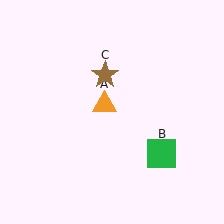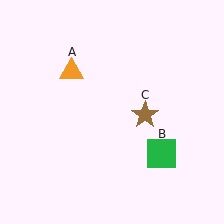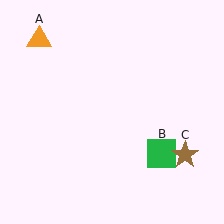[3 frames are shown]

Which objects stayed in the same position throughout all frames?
Green square (object B) remained stationary.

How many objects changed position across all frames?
2 objects changed position: orange triangle (object A), brown star (object C).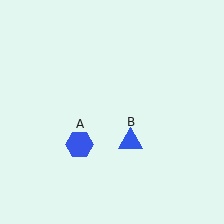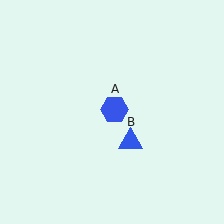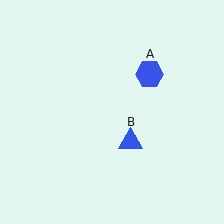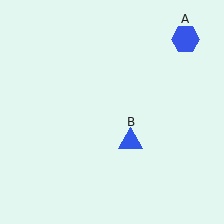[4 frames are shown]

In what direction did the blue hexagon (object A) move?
The blue hexagon (object A) moved up and to the right.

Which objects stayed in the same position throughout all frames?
Blue triangle (object B) remained stationary.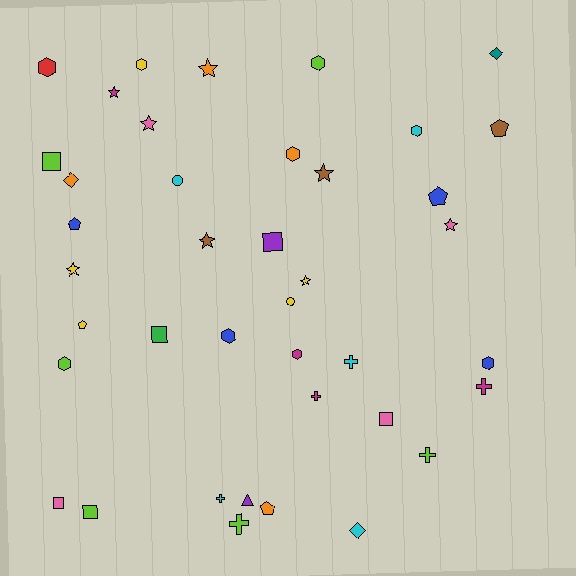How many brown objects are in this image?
There are 3 brown objects.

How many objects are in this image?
There are 40 objects.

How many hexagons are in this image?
There are 9 hexagons.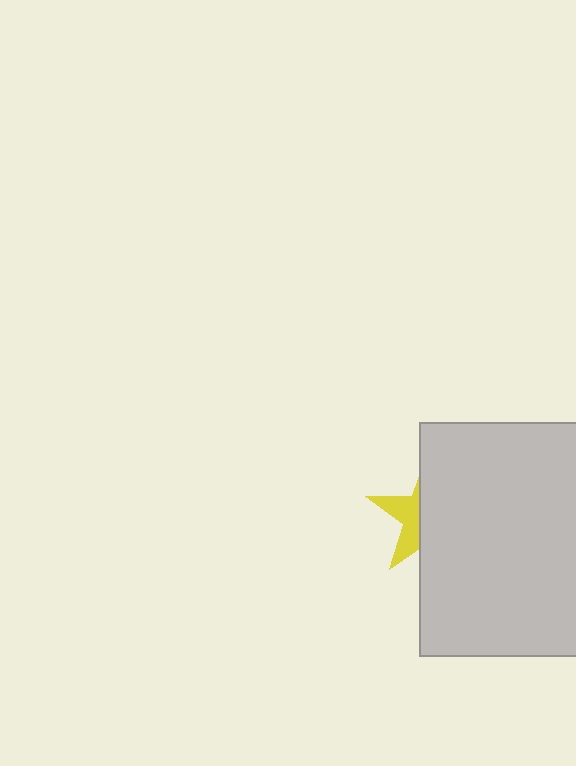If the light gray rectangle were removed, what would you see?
You would see the complete yellow star.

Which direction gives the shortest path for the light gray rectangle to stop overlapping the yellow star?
Moving right gives the shortest separation.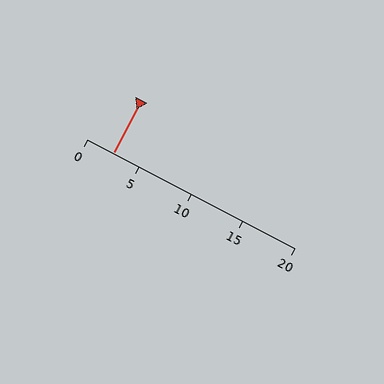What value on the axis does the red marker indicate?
The marker indicates approximately 2.5.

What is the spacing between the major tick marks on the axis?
The major ticks are spaced 5 apart.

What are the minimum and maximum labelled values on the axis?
The axis runs from 0 to 20.